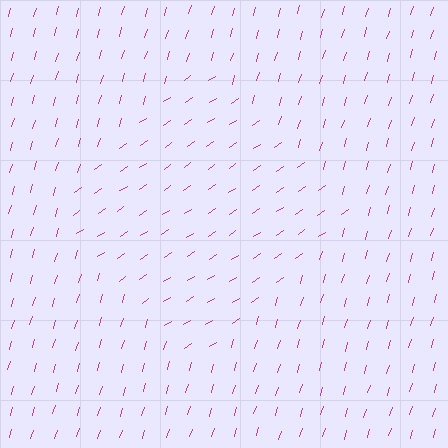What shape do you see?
I see a diamond.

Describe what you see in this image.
The image is filled with small magenta line segments. A diamond region in the image has lines oriented differently from the surrounding lines, creating a visible texture boundary.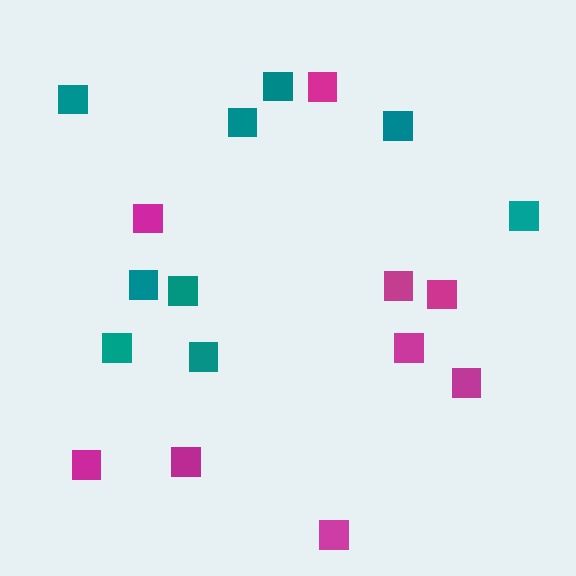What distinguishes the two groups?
There are 2 groups: one group of teal squares (9) and one group of magenta squares (9).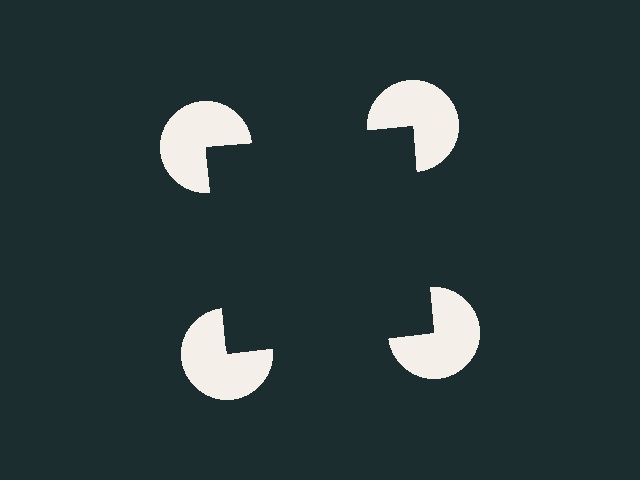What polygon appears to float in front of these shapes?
An illusory square — its edges are inferred from the aligned wedge cuts in the pac-man discs, not physically drawn.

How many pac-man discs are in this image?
There are 4 — one at each vertex of the illusory square.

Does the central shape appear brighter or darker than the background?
It typically appears slightly darker than the background, even though no actual brightness change is drawn.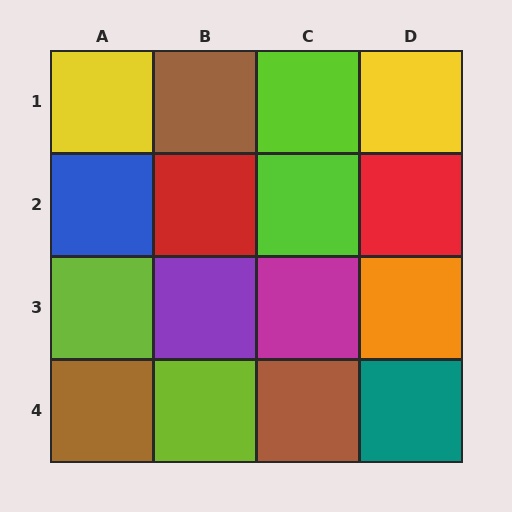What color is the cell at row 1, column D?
Yellow.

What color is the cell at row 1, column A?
Yellow.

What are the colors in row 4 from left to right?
Brown, lime, brown, teal.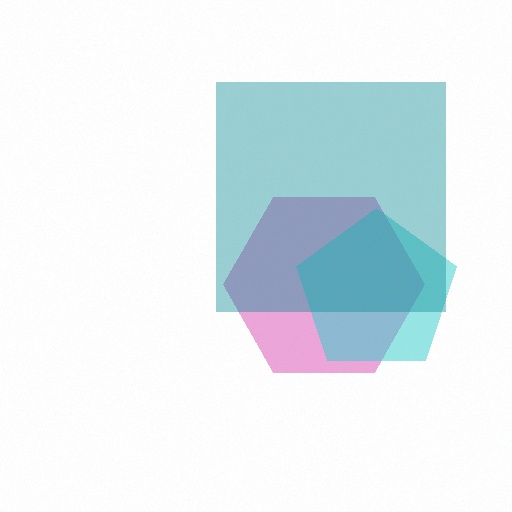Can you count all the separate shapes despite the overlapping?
Yes, there are 3 separate shapes.